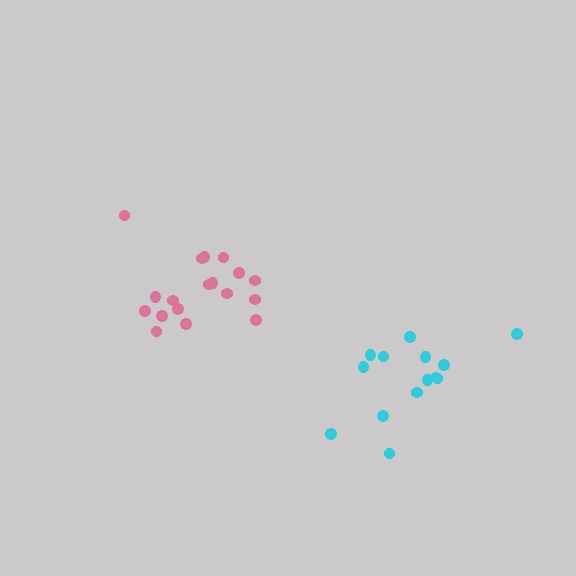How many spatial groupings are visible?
There are 2 spatial groupings.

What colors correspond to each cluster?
The clusters are colored: pink, cyan.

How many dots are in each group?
Group 1: 18 dots, Group 2: 15 dots (33 total).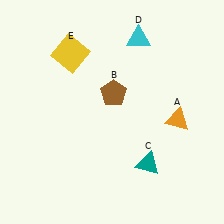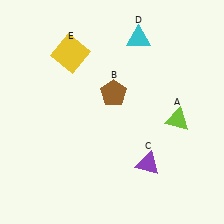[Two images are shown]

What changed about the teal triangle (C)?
In Image 1, C is teal. In Image 2, it changed to purple.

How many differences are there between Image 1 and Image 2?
There are 2 differences between the two images.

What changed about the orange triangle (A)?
In Image 1, A is orange. In Image 2, it changed to lime.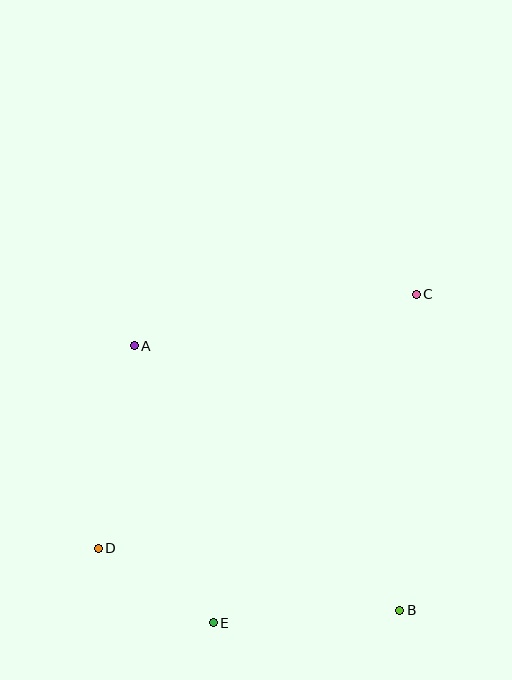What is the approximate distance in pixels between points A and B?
The distance between A and B is approximately 375 pixels.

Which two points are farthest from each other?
Points C and D are farthest from each other.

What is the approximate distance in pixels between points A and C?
The distance between A and C is approximately 287 pixels.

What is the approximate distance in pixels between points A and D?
The distance between A and D is approximately 206 pixels.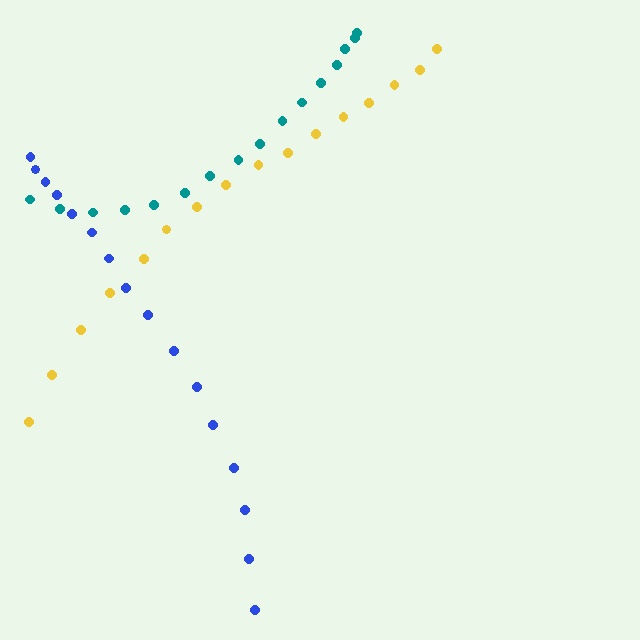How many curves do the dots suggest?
There are 3 distinct paths.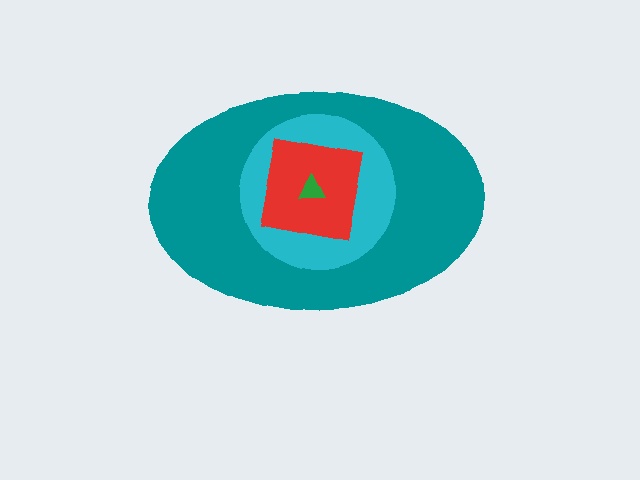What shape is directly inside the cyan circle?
The red square.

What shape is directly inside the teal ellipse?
The cyan circle.